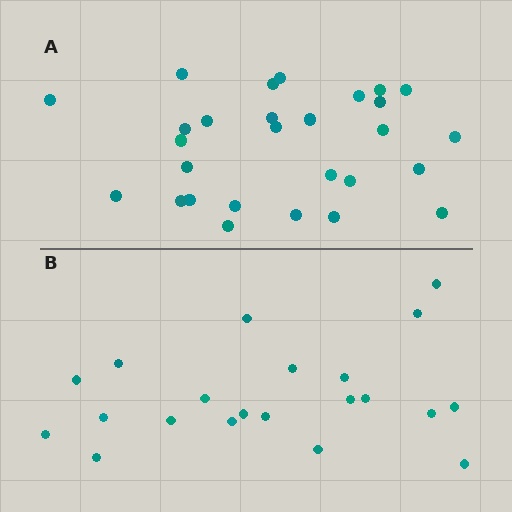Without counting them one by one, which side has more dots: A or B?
Region A (the top region) has more dots.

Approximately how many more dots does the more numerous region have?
Region A has roughly 8 or so more dots than region B.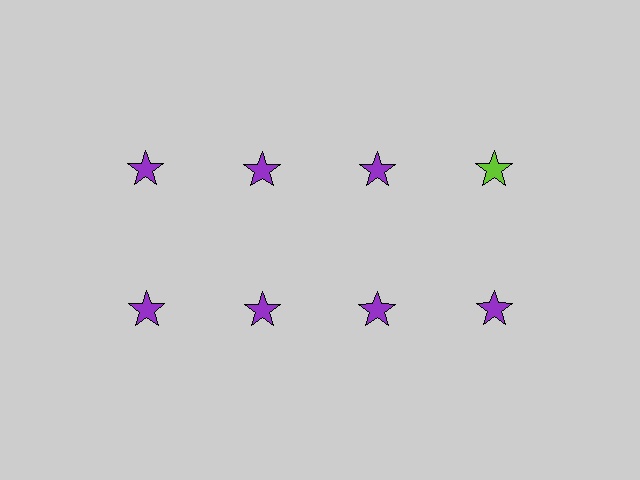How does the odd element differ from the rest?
It has a different color: lime instead of purple.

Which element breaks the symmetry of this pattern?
The lime star in the top row, second from right column breaks the symmetry. All other shapes are purple stars.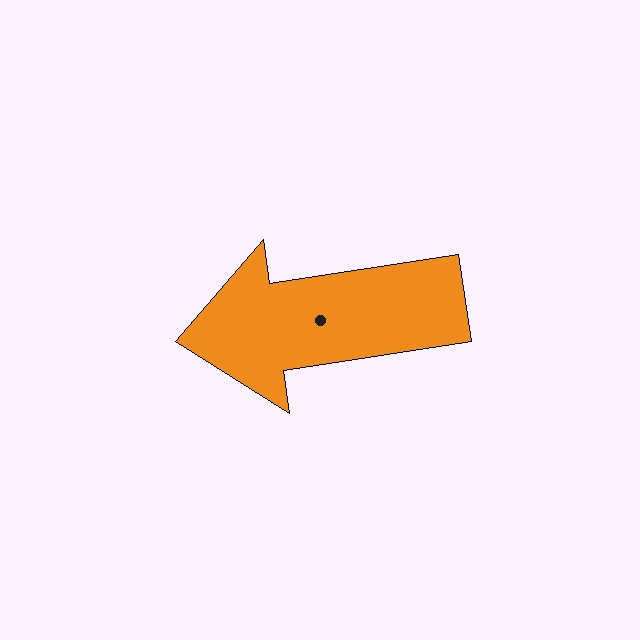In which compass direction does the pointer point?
West.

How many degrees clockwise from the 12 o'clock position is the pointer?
Approximately 261 degrees.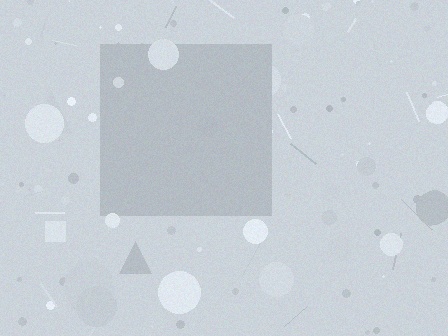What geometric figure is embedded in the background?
A square is embedded in the background.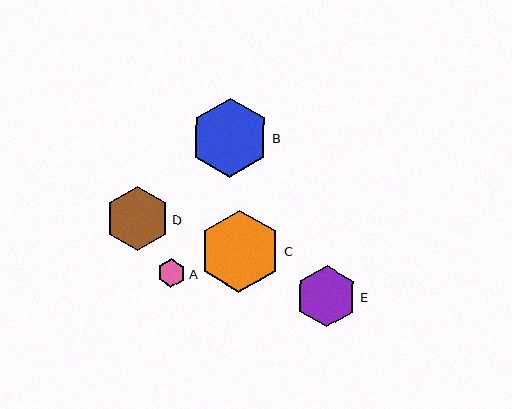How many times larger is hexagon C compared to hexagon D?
Hexagon C is approximately 1.3 times the size of hexagon D.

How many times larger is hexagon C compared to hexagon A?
Hexagon C is approximately 2.9 times the size of hexagon A.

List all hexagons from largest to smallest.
From largest to smallest: C, B, D, E, A.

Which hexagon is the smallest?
Hexagon A is the smallest with a size of approximately 28 pixels.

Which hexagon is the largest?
Hexagon C is the largest with a size of approximately 82 pixels.